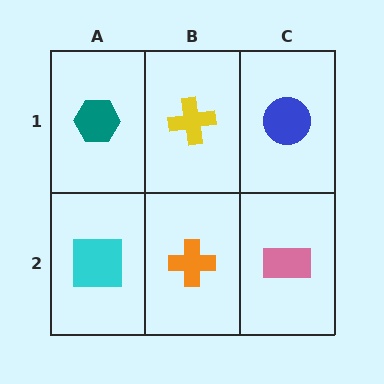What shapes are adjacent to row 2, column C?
A blue circle (row 1, column C), an orange cross (row 2, column B).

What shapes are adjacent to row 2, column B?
A yellow cross (row 1, column B), a cyan square (row 2, column A), a pink rectangle (row 2, column C).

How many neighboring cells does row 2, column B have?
3.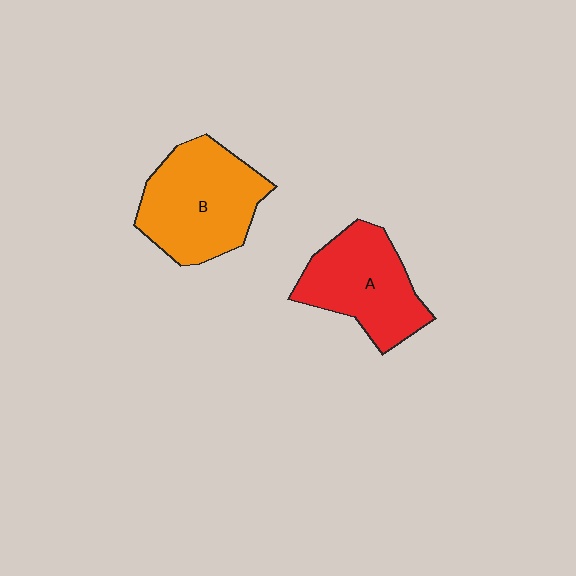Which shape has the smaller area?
Shape A (red).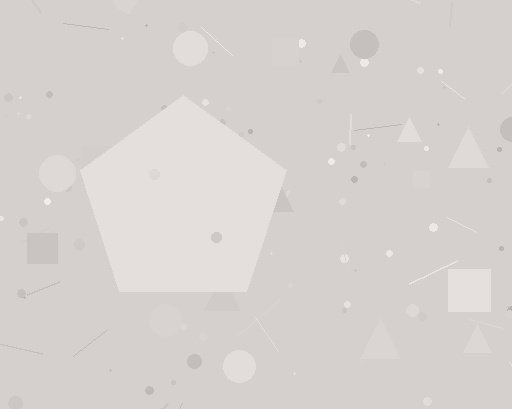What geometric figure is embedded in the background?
A pentagon is embedded in the background.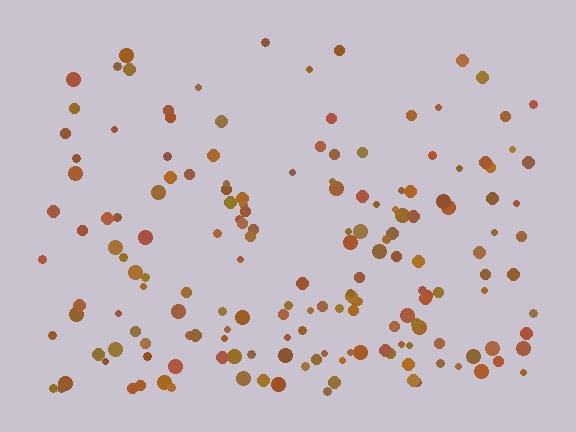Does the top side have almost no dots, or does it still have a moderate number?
Still a moderate number, just noticeably fewer than the bottom.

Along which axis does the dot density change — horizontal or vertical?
Vertical.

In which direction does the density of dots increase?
From top to bottom, with the bottom side densest.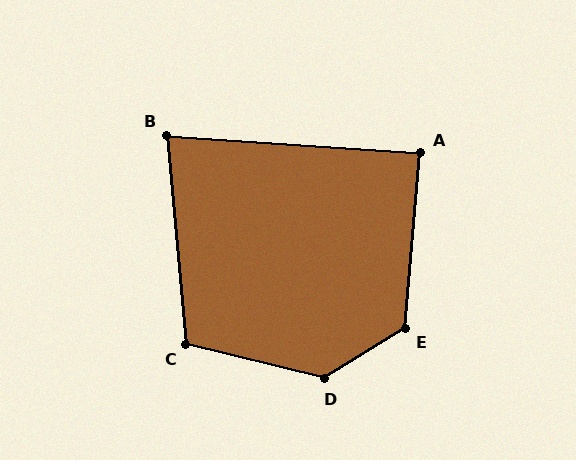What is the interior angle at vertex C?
Approximately 109 degrees (obtuse).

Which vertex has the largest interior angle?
D, at approximately 134 degrees.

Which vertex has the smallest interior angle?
B, at approximately 81 degrees.